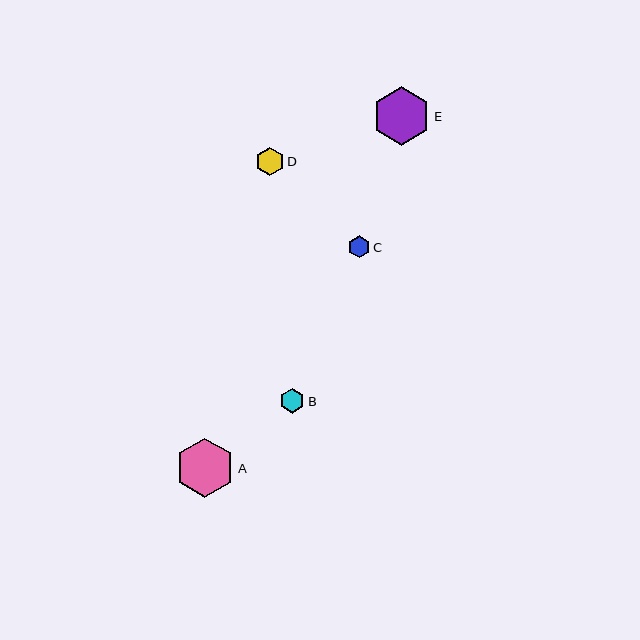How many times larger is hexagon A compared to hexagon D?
Hexagon A is approximately 2.1 times the size of hexagon D.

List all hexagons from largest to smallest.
From largest to smallest: A, E, D, B, C.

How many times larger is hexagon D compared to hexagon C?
Hexagon D is approximately 1.3 times the size of hexagon C.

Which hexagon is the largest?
Hexagon A is the largest with a size of approximately 59 pixels.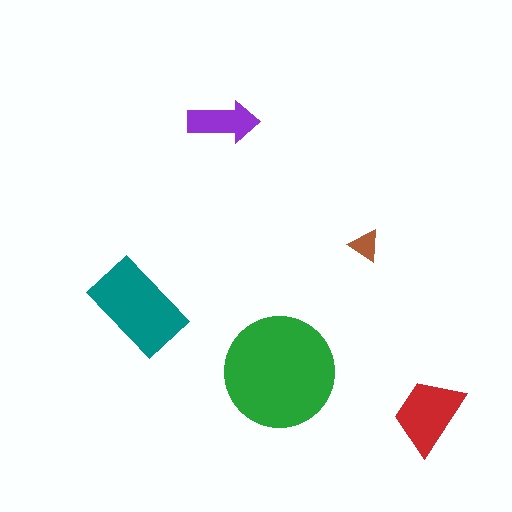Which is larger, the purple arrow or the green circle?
The green circle.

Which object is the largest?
The green circle.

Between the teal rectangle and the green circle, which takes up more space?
The green circle.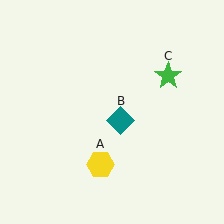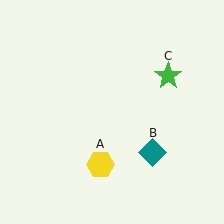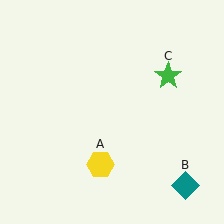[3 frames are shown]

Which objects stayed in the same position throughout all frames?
Yellow hexagon (object A) and green star (object C) remained stationary.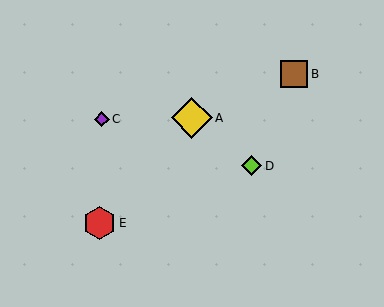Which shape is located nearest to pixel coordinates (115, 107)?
The purple diamond (labeled C) at (102, 119) is nearest to that location.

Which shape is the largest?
The yellow diamond (labeled A) is the largest.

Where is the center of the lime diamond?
The center of the lime diamond is at (252, 166).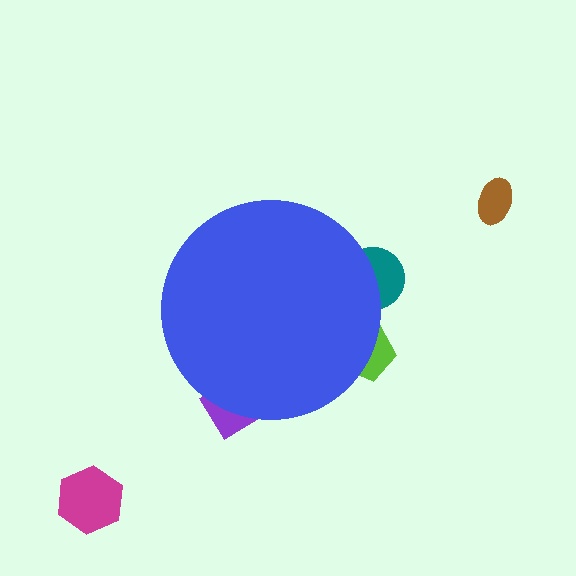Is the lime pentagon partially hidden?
Yes, the lime pentagon is partially hidden behind the blue circle.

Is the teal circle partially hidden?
Yes, the teal circle is partially hidden behind the blue circle.